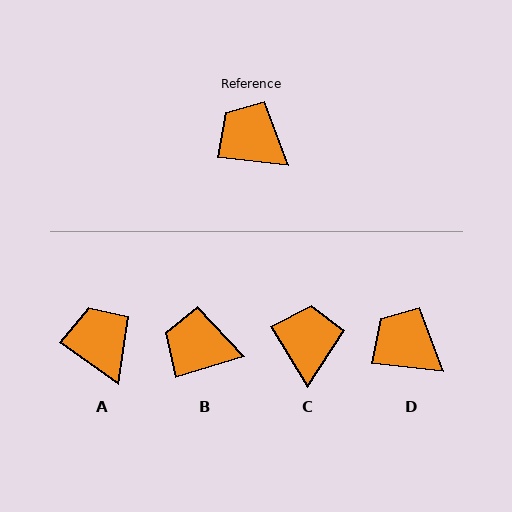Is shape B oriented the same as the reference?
No, it is off by about 23 degrees.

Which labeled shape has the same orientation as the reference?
D.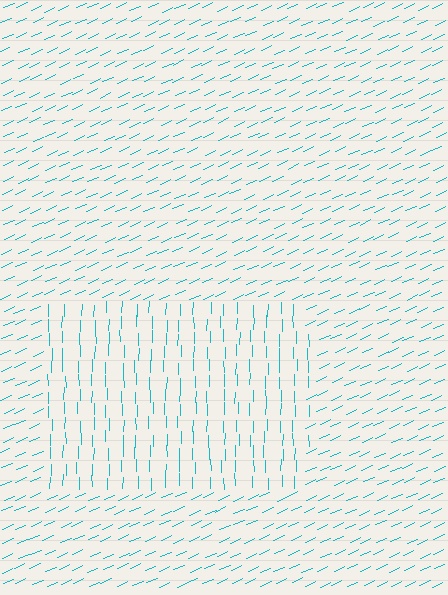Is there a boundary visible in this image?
Yes, there is a texture boundary formed by a change in line orientation.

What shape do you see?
I see a rectangle.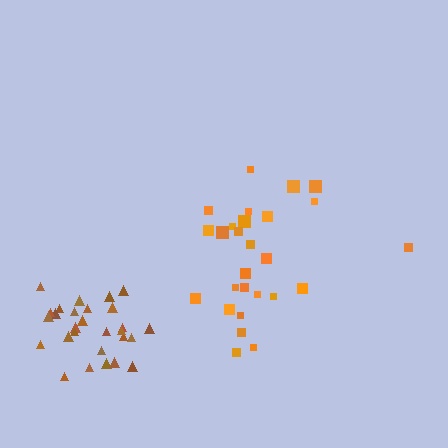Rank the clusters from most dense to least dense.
brown, orange.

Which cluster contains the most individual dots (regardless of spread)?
Brown (28).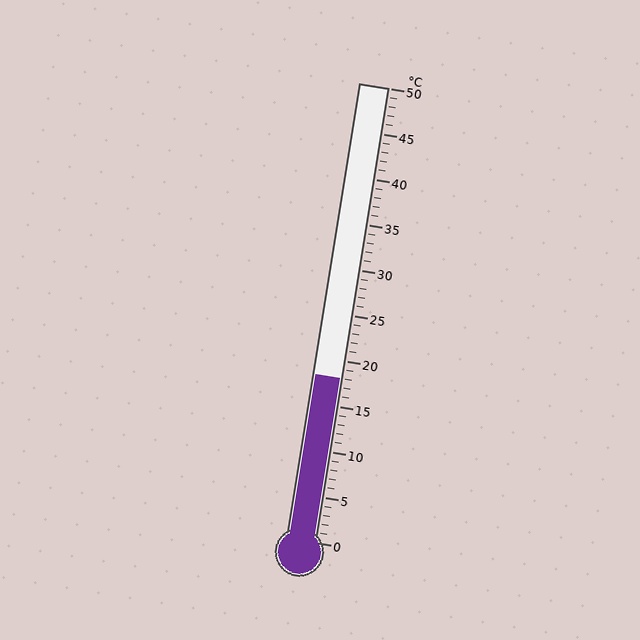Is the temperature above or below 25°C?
The temperature is below 25°C.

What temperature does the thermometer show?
The thermometer shows approximately 18°C.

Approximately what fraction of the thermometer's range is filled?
The thermometer is filled to approximately 35% of its range.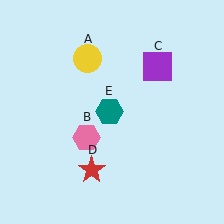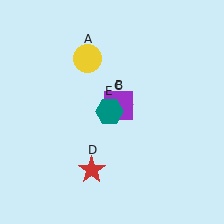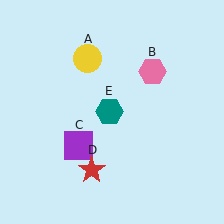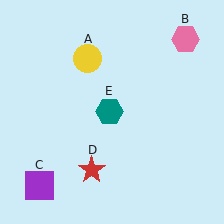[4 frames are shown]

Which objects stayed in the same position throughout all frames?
Yellow circle (object A) and red star (object D) and teal hexagon (object E) remained stationary.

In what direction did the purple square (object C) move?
The purple square (object C) moved down and to the left.